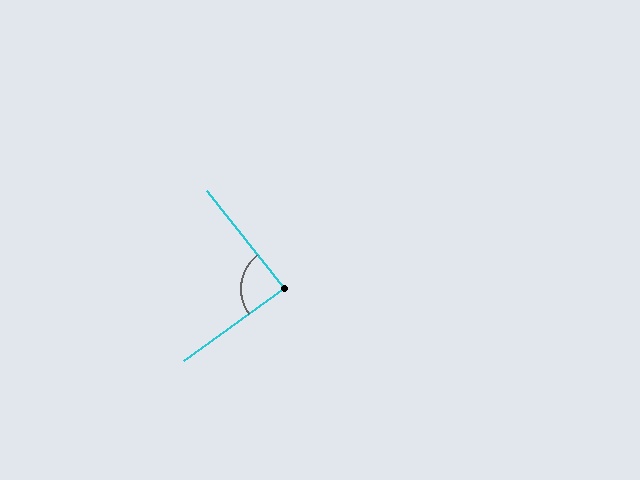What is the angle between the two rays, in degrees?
Approximately 88 degrees.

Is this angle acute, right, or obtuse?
It is approximately a right angle.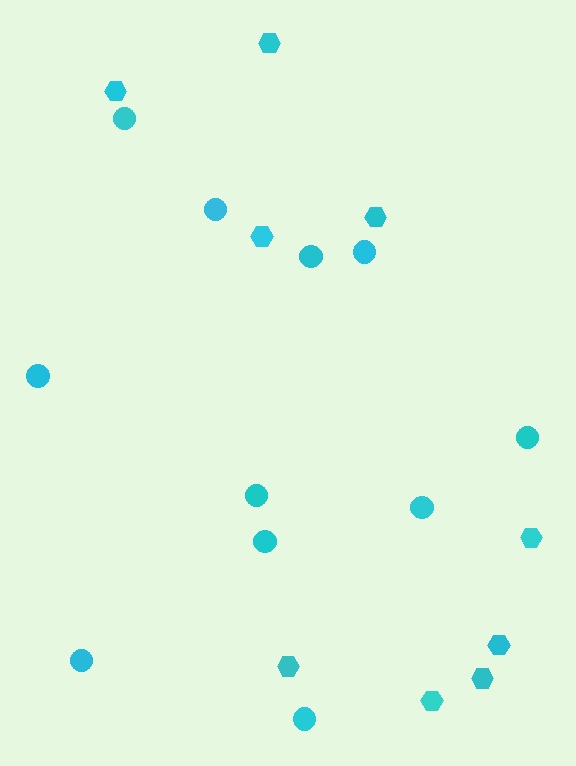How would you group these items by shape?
There are 2 groups: one group of circles (11) and one group of hexagons (9).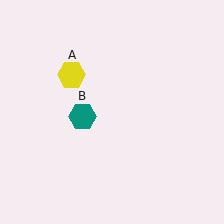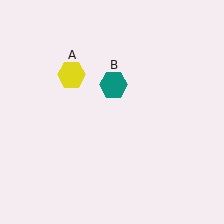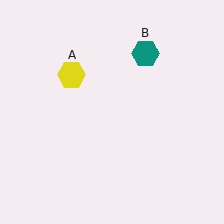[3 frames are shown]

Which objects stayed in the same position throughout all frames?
Yellow hexagon (object A) remained stationary.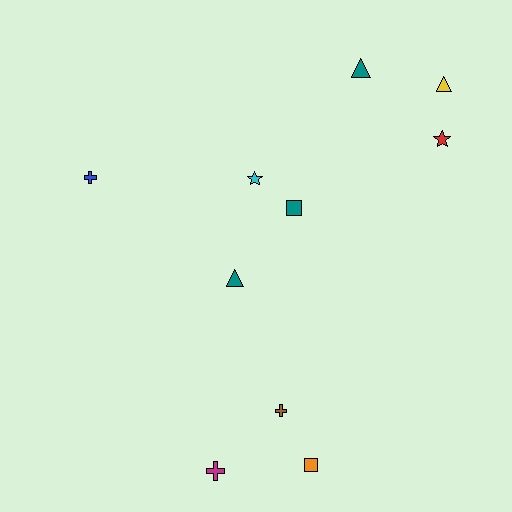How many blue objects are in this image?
There is 1 blue object.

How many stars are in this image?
There are 2 stars.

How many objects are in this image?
There are 10 objects.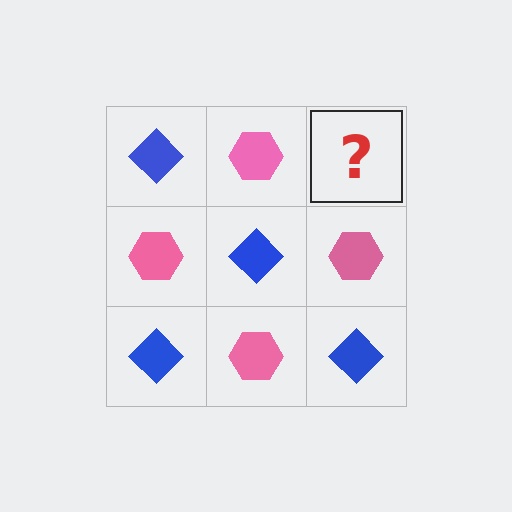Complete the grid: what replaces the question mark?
The question mark should be replaced with a blue diamond.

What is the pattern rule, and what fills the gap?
The rule is that it alternates blue diamond and pink hexagon in a checkerboard pattern. The gap should be filled with a blue diamond.